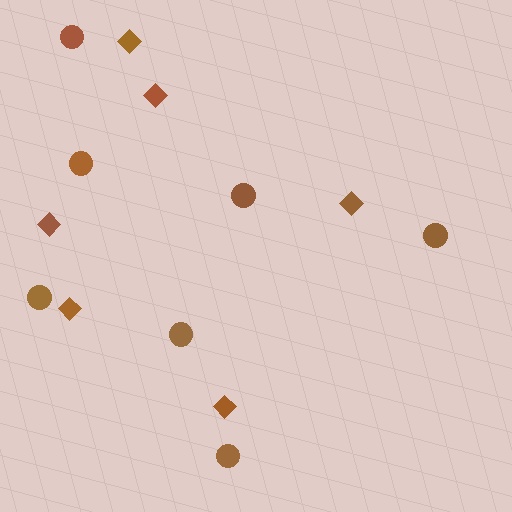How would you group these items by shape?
There are 2 groups: one group of diamonds (6) and one group of circles (7).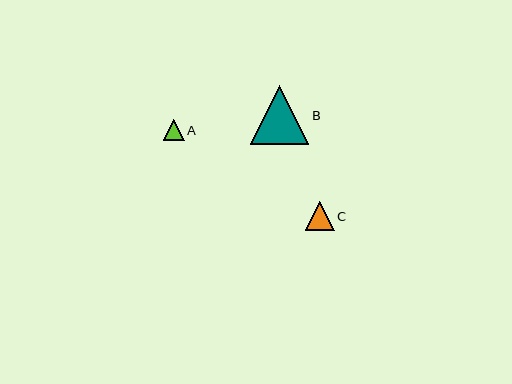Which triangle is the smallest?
Triangle A is the smallest with a size of approximately 21 pixels.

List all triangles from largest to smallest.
From largest to smallest: B, C, A.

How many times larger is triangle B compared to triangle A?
Triangle B is approximately 2.8 times the size of triangle A.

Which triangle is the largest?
Triangle B is the largest with a size of approximately 59 pixels.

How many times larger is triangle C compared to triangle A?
Triangle C is approximately 1.4 times the size of triangle A.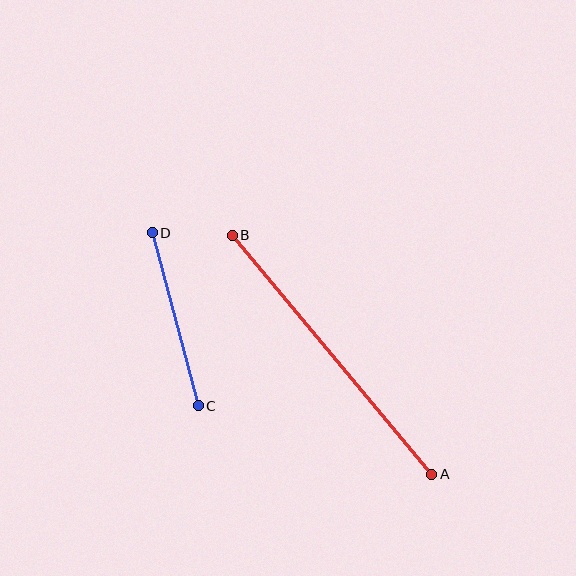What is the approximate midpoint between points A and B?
The midpoint is at approximately (332, 355) pixels.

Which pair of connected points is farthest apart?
Points A and B are farthest apart.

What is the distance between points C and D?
The distance is approximately 179 pixels.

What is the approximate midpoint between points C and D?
The midpoint is at approximately (175, 319) pixels.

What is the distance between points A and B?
The distance is approximately 311 pixels.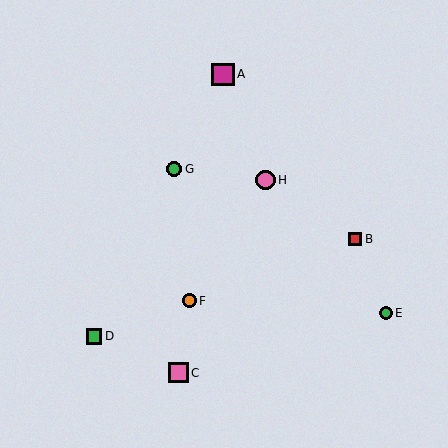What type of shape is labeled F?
Shape F is an orange circle.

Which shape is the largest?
The magenta square (labeled A) is the largest.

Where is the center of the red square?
The center of the red square is at (355, 239).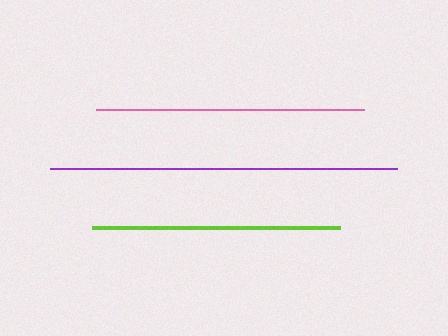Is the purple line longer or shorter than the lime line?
The purple line is longer than the lime line.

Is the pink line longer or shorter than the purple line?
The purple line is longer than the pink line.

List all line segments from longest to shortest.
From longest to shortest: purple, pink, lime.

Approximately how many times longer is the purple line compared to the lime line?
The purple line is approximately 1.4 times the length of the lime line.